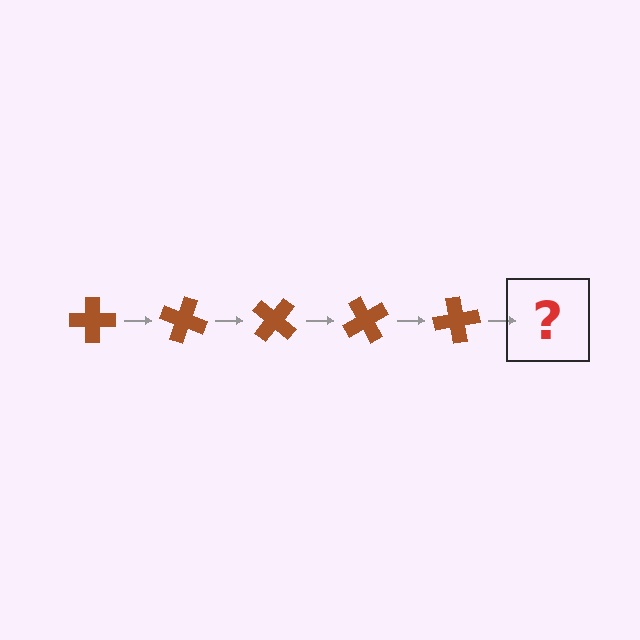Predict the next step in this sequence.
The next step is a brown cross rotated 100 degrees.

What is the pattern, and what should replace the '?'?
The pattern is that the cross rotates 20 degrees each step. The '?' should be a brown cross rotated 100 degrees.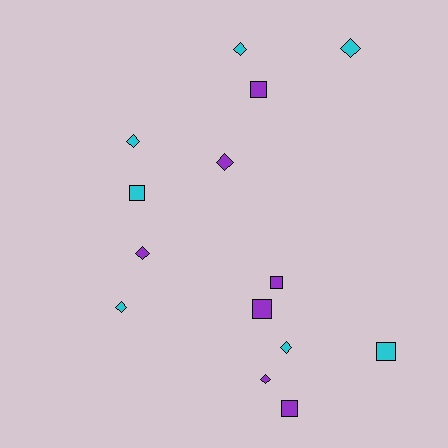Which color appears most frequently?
Cyan, with 7 objects.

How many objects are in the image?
There are 14 objects.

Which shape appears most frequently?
Diamond, with 8 objects.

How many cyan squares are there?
There are 2 cyan squares.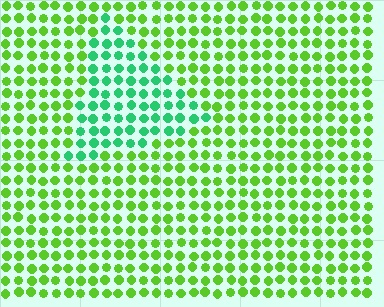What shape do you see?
I see a triangle.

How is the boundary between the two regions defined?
The boundary is defined purely by a slight shift in hue (about 45 degrees). Spacing, size, and orientation are identical on both sides.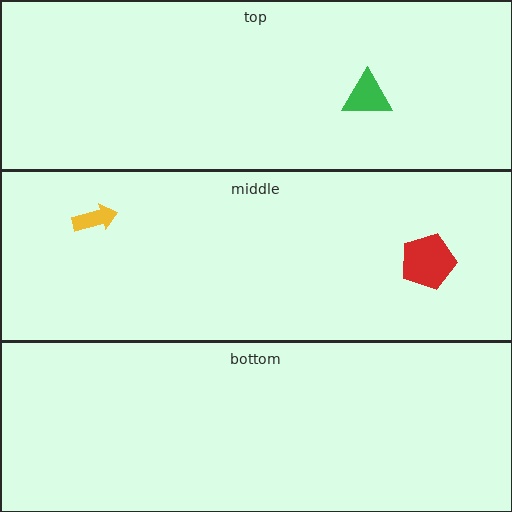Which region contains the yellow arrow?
The middle region.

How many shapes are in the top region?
1.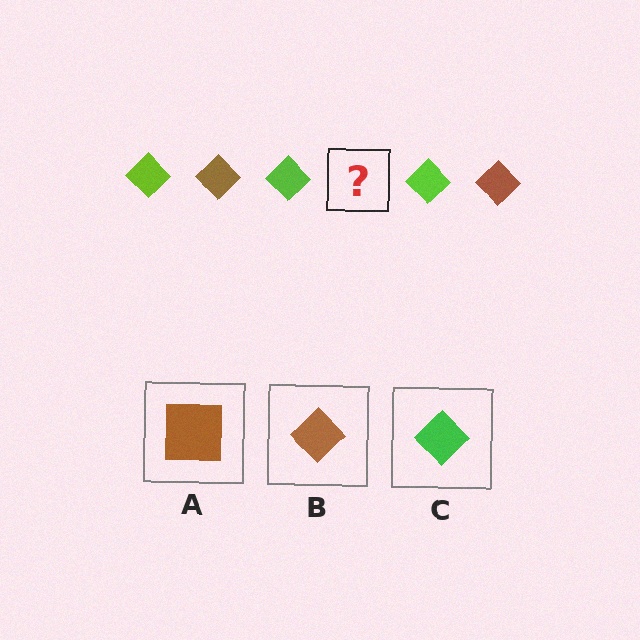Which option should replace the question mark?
Option B.